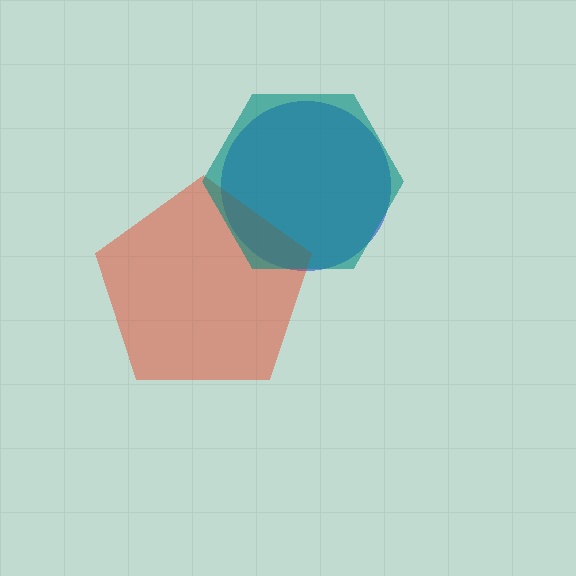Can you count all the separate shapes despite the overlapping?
Yes, there are 3 separate shapes.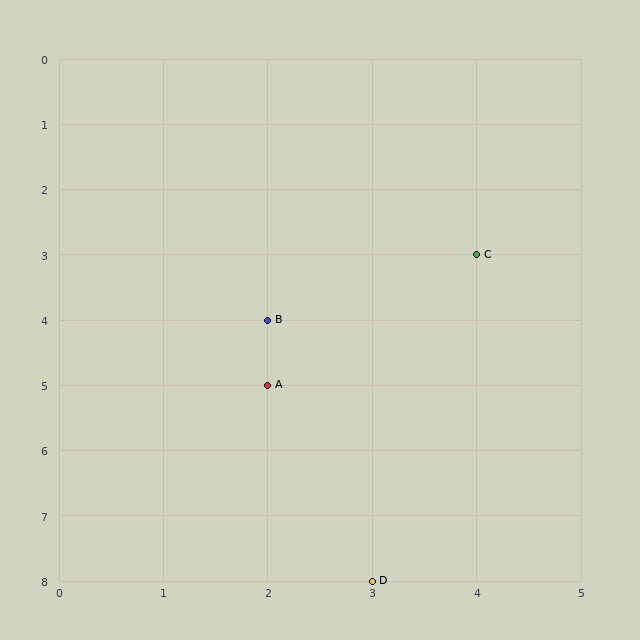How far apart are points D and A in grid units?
Points D and A are 1 column and 3 rows apart (about 3.2 grid units diagonally).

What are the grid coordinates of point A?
Point A is at grid coordinates (2, 5).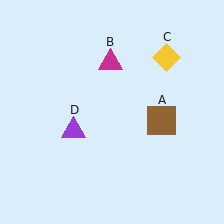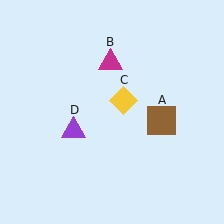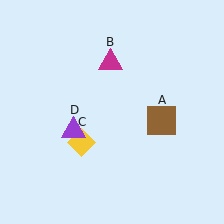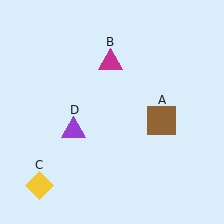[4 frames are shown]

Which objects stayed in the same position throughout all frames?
Brown square (object A) and magenta triangle (object B) and purple triangle (object D) remained stationary.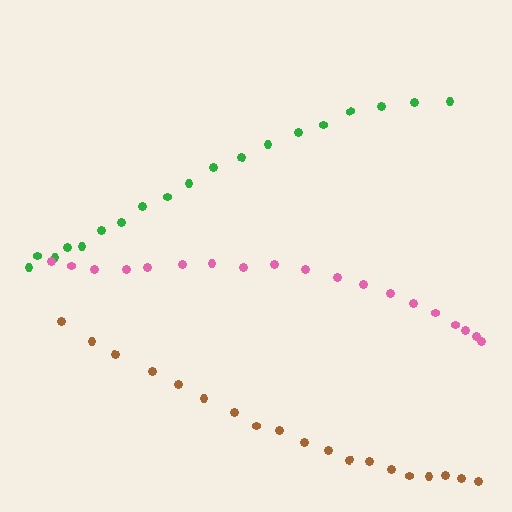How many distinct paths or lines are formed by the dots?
There are 3 distinct paths.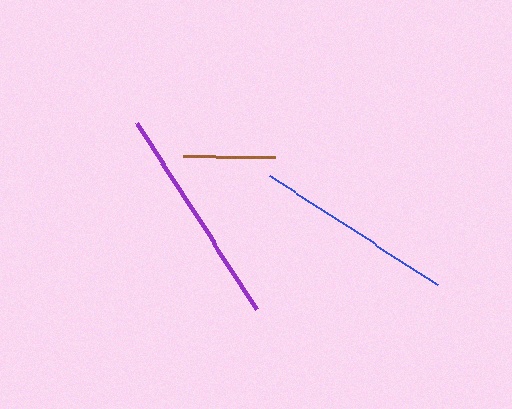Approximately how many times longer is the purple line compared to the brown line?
The purple line is approximately 2.4 times the length of the brown line.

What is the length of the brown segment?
The brown segment is approximately 92 pixels long.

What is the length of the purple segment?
The purple segment is approximately 222 pixels long.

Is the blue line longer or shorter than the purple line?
The purple line is longer than the blue line.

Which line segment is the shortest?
The brown line is the shortest at approximately 92 pixels.